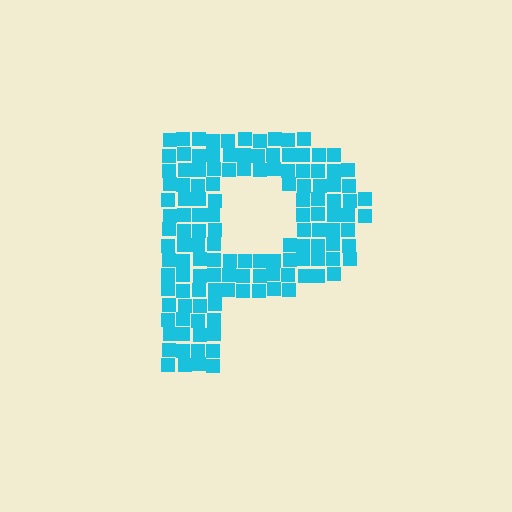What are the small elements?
The small elements are squares.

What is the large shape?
The large shape is the letter P.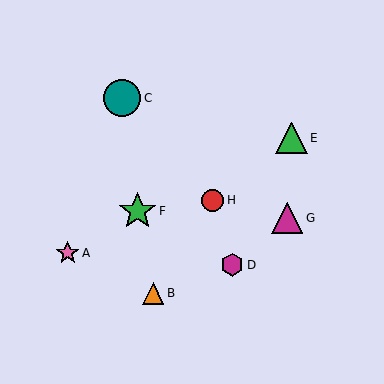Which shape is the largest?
The green star (labeled F) is the largest.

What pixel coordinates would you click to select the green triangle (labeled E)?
Click at (291, 138) to select the green triangle E.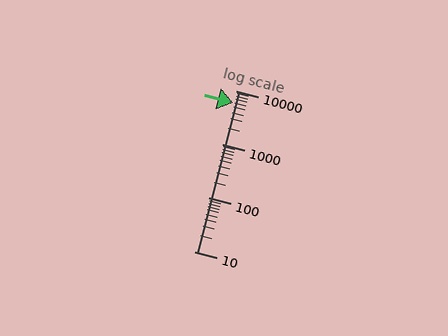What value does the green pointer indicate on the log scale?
The pointer indicates approximately 5900.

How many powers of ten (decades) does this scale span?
The scale spans 3 decades, from 10 to 10000.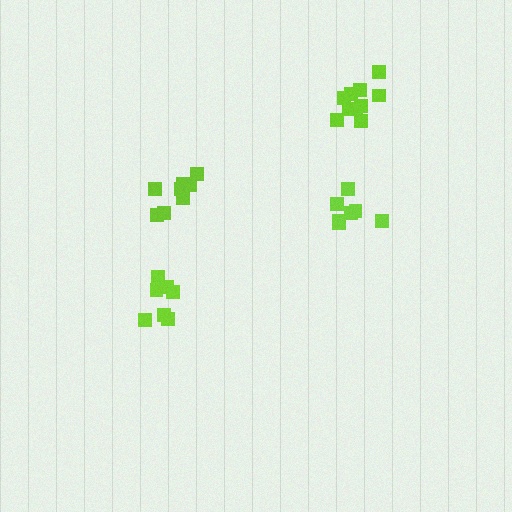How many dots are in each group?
Group 1: 7 dots, Group 2: 7 dots, Group 3: 8 dots, Group 4: 10 dots (32 total).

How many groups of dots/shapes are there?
There are 4 groups.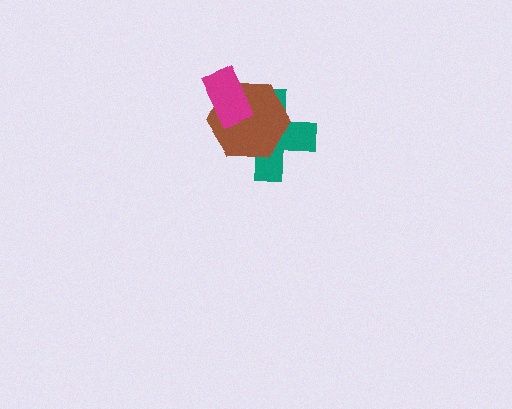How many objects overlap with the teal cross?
2 objects overlap with the teal cross.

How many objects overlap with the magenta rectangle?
2 objects overlap with the magenta rectangle.